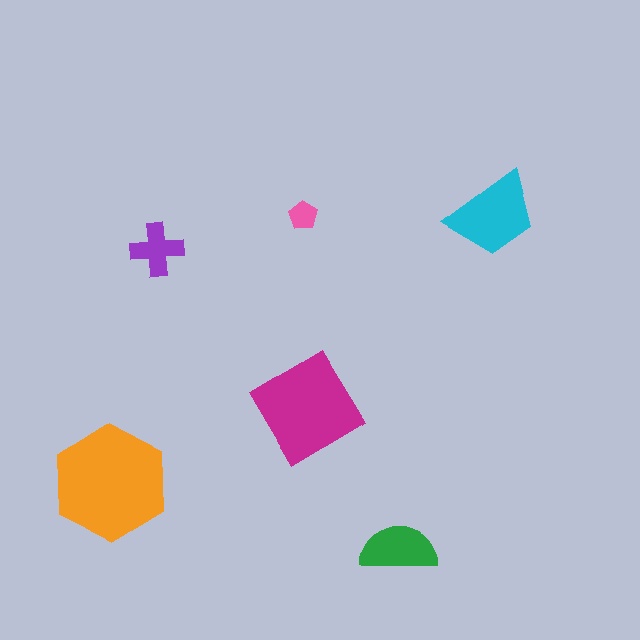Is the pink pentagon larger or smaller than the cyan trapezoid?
Smaller.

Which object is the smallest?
The pink pentagon.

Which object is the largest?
The orange hexagon.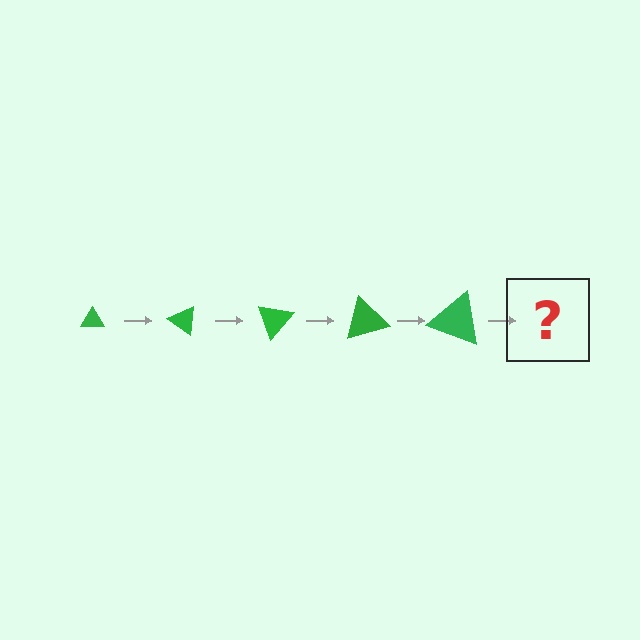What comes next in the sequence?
The next element should be a triangle, larger than the previous one and rotated 175 degrees from the start.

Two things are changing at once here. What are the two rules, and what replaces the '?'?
The two rules are that the triangle grows larger each step and it rotates 35 degrees each step. The '?' should be a triangle, larger than the previous one and rotated 175 degrees from the start.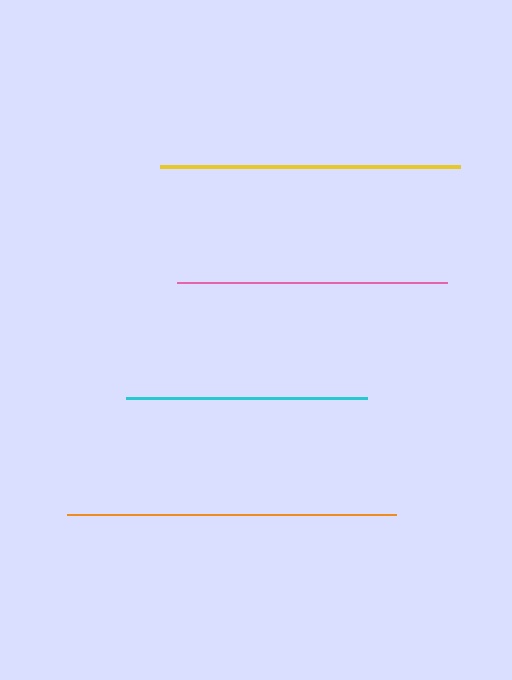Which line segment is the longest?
The orange line is the longest at approximately 329 pixels.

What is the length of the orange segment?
The orange segment is approximately 329 pixels long.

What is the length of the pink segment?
The pink segment is approximately 269 pixels long.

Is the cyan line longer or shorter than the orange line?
The orange line is longer than the cyan line.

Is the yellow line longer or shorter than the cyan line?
The yellow line is longer than the cyan line.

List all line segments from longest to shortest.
From longest to shortest: orange, yellow, pink, cyan.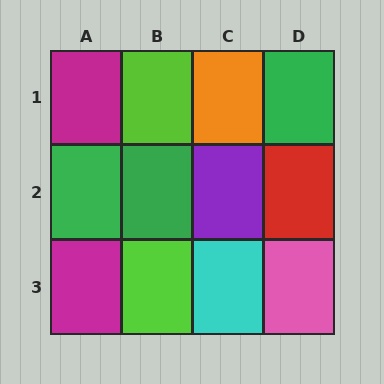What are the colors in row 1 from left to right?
Magenta, lime, orange, green.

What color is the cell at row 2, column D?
Red.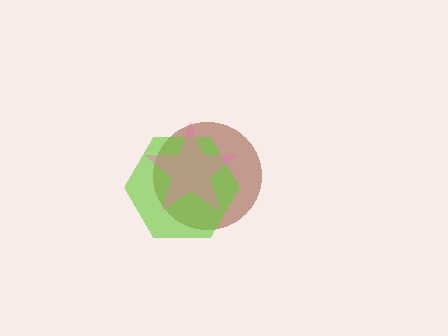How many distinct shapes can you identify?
There are 3 distinct shapes: a brown circle, a lime hexagon, a pink star.